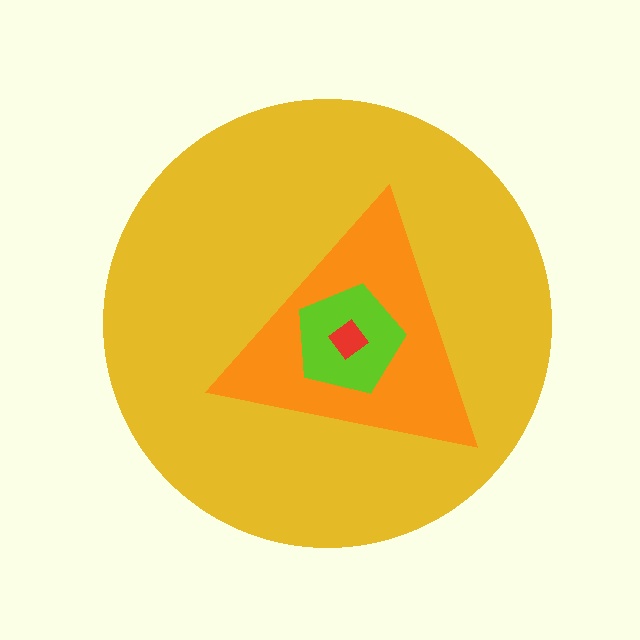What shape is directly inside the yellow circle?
The orange triangle.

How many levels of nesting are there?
4.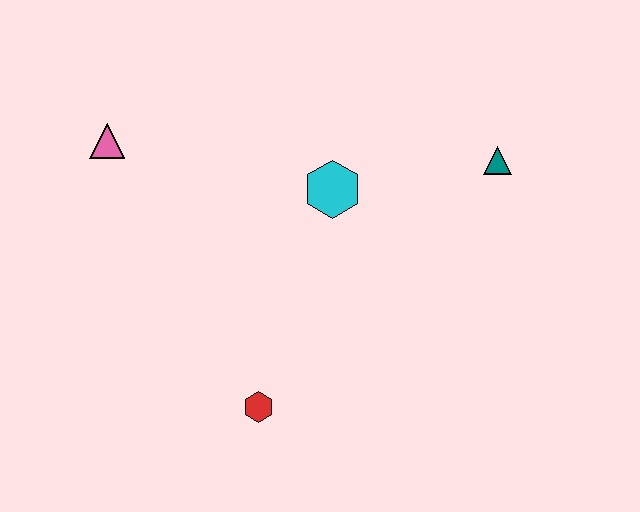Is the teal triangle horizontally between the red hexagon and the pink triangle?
No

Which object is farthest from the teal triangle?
The pink triangle is farthest from the teal triangle.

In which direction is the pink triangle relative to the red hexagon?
The pink triangle is above the red hexagon.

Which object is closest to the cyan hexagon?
The teal triangle is closest to the cyan hexagon.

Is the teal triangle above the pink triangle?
No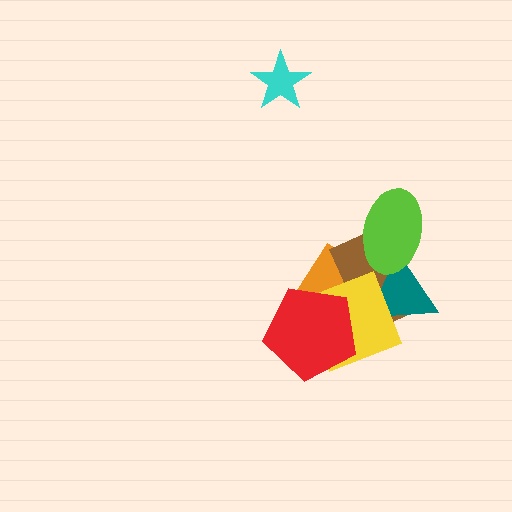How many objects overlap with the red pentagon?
3 objects overlap with the red pentagon.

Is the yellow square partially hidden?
Yes, it is partially covered by another shape.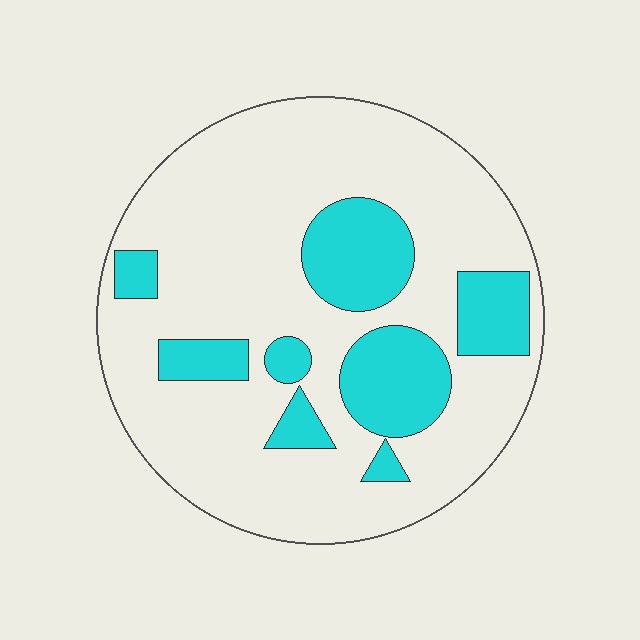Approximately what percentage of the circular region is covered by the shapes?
Approximately 25%.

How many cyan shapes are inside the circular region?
8.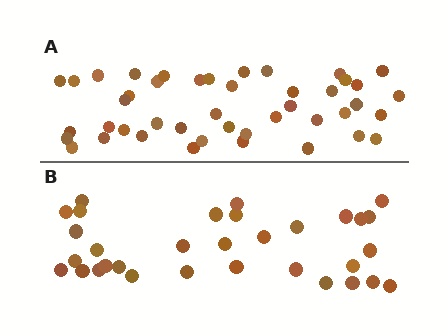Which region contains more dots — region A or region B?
Region A (the top region) has more dots.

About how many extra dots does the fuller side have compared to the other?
Region A has roughly 12 or so more dots than region B.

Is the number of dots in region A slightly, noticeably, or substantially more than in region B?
Region A has noticeably more, but not dramatically so. The ratio is roughly 1.4 to 1.